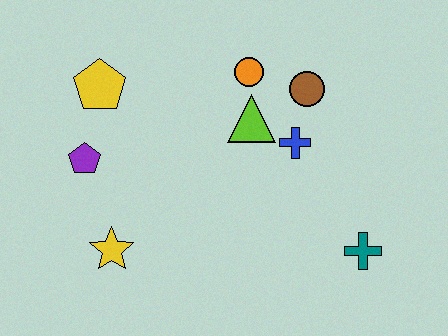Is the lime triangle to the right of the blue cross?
No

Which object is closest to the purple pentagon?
The yellow pentagon is closest to the purple pentagon.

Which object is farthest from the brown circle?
The yellow star is farthest from the brown circle.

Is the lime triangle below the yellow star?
No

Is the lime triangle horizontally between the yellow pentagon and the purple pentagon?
No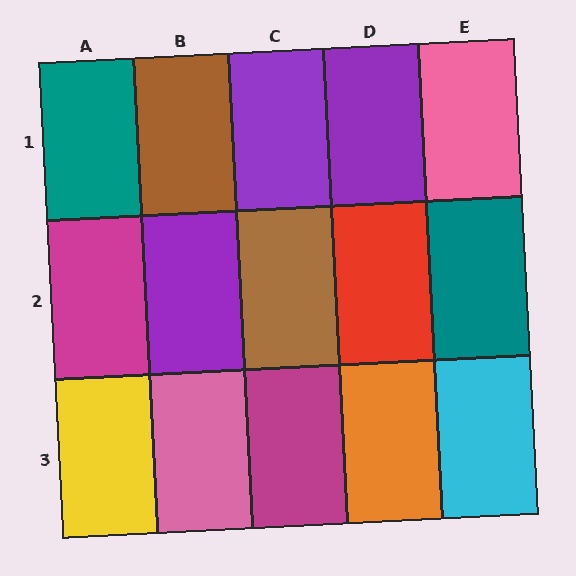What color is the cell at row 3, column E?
Cyan.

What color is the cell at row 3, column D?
Orange.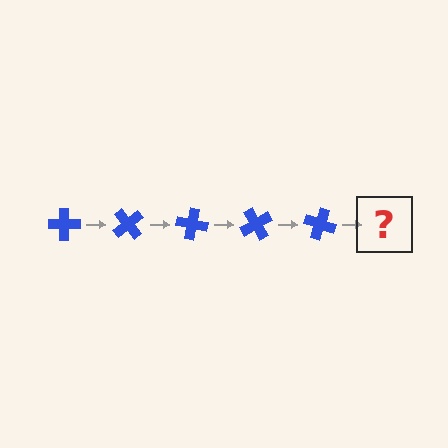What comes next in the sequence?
The next element should be a blue cross rotated 250 degrees.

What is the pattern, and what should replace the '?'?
The pattern is that the cross rotates 50 degrees each step. The '?' should be a blue cross rotated 250 degrees.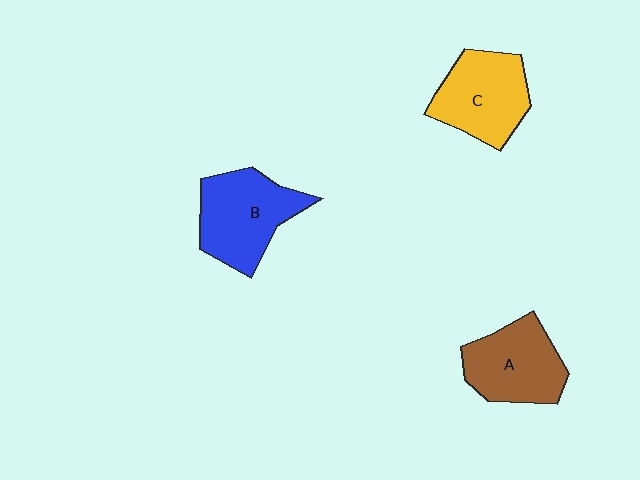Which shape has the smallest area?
Shape A (brown).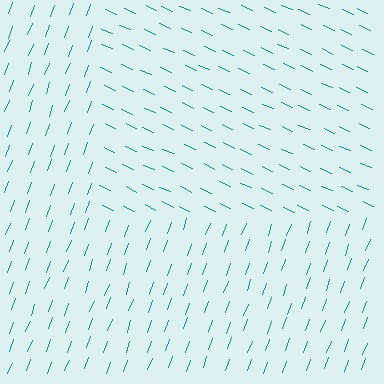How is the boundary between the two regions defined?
The boundary is defined purely by a change in line orientation (approximately 86 degrees difference). All lines are the same color and thickness.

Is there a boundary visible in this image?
Yes, there is a texture boundary formed by a change in line orientation.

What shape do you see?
I see a rectangle.